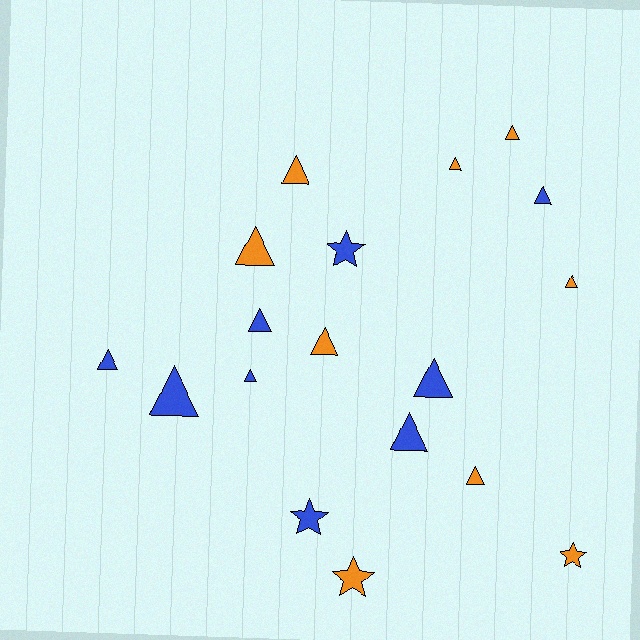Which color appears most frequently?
Blue, with 9 objects.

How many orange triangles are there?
There are 7 orange triangles.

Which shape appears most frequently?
Triangle, with 14 objects.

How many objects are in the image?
There are 18 objects.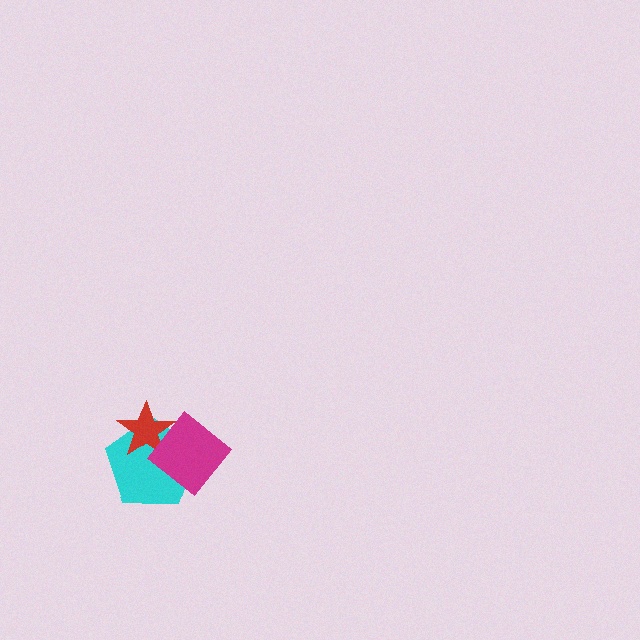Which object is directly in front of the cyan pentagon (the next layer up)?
The red star is directly in front of the cyan pentagon.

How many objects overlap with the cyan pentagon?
2 objects overlap with the cyan pentagon.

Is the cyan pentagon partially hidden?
Yes, it is partially covered by another shape.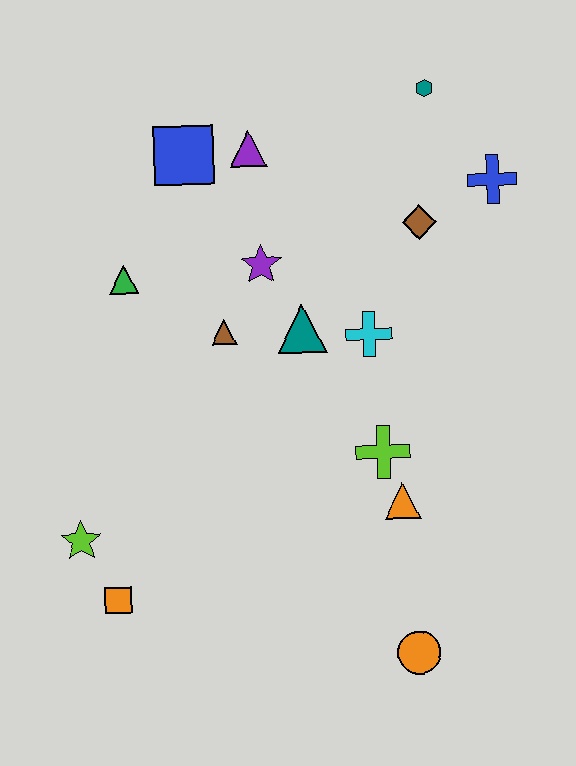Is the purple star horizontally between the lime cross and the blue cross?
No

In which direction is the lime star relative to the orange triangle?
The lime star is to the left of the orange triangle.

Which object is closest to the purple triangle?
The blue square is closest to the purple triangle.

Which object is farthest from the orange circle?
The teal hexagon is farthest from the orange circle.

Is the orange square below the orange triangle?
Yes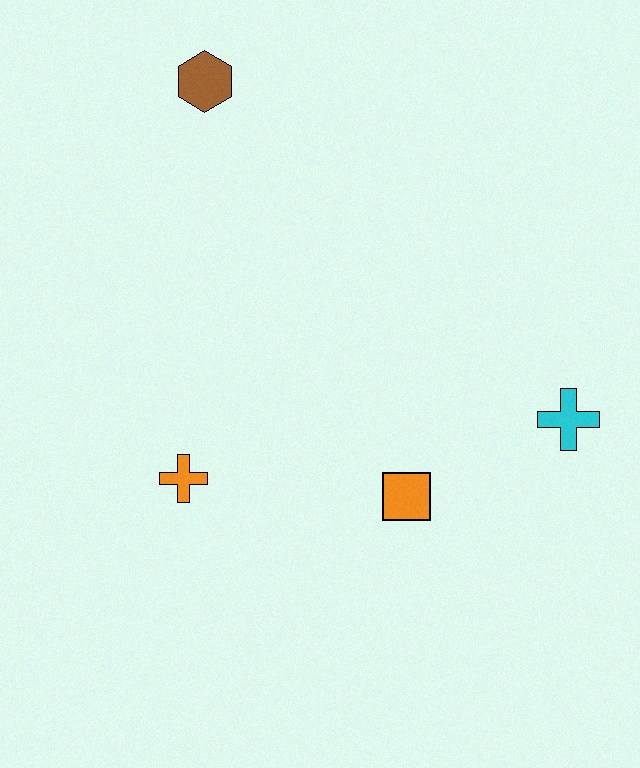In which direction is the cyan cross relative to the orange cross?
The cyan cross is to the right of the orange cross.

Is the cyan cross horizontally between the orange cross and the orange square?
No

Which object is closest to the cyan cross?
The orange square is closest to the cyan cross.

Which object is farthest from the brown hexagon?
The cyan cross is farthest from the brown hexagon.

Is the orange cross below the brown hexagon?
Yes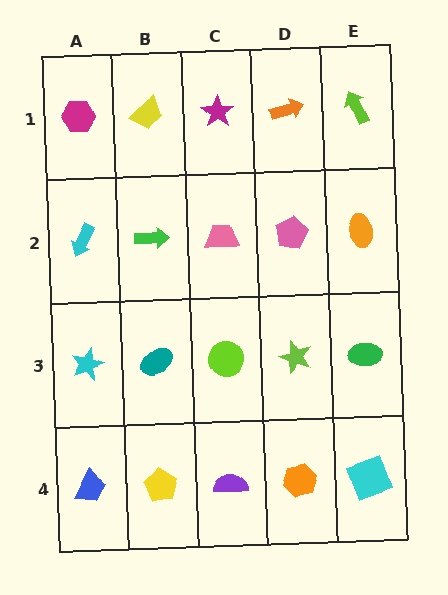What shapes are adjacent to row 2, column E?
A lime arrow (row 1, column E), a green ellipse (row 3, column E), a pink pentagon (row 2, column D).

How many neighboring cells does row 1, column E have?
2.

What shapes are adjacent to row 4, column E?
A green ellipse (row 3, column E), an orange hexagon (row 4, column D).